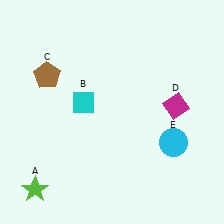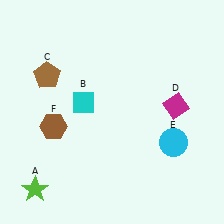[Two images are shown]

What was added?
A brown hexagon (F) was added in Image 2.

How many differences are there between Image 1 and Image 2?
There is 1 difference between the two images.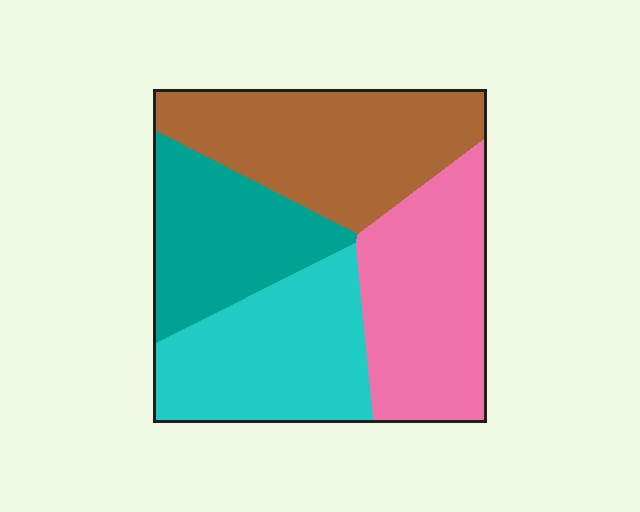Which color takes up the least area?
Teal, at roughly 20%.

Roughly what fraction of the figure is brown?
Brown takes up between a quarter and a half of the figure.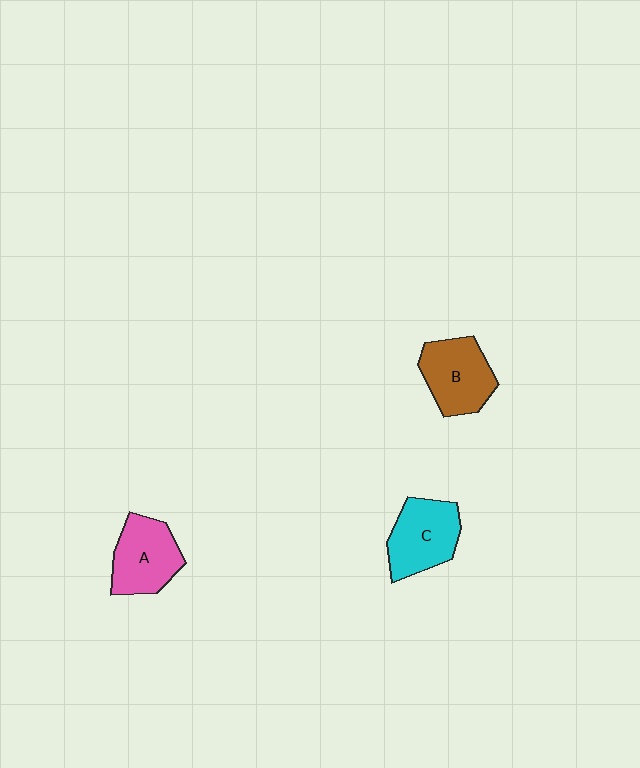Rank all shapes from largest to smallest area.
From largest to smallest: B (brown), C (cyan), A (pink).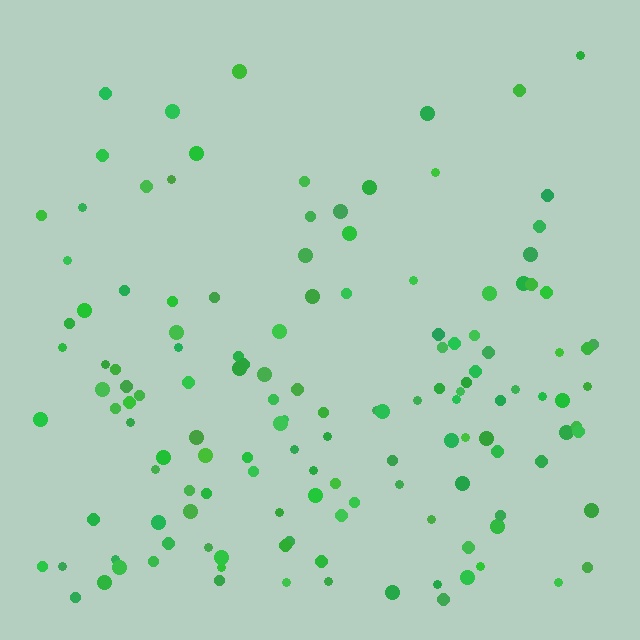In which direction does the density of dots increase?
From top to bottom, with the bottom side densest.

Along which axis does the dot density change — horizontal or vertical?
Vertical.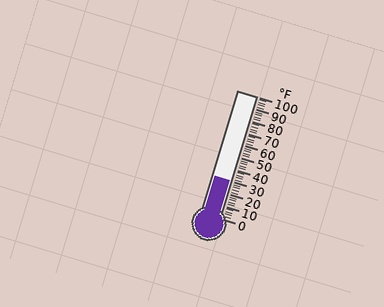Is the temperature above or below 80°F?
The temperature is below 80°F.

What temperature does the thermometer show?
The thermometer shows approximately 30°F.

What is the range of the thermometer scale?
The thermometer scale ranges from 0°F to 100°F.